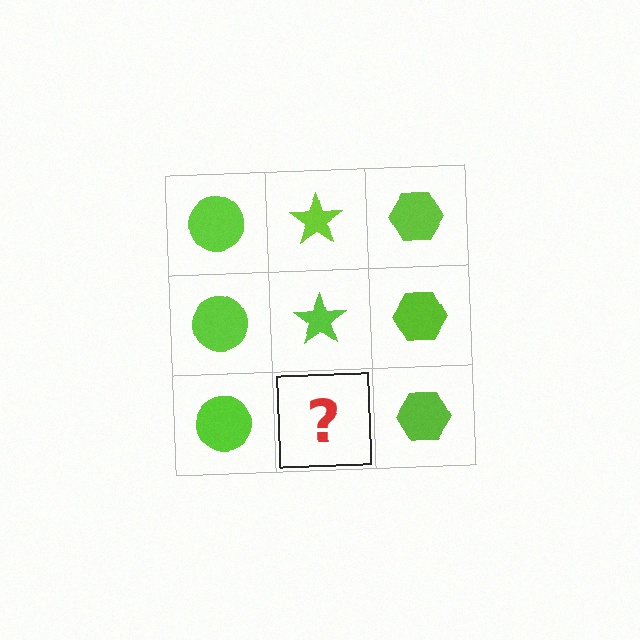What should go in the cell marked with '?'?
The missing cell should contain a lime star.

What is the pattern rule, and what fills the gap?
The rule is that each column has a consistent shape. The gap should be filled with a lime star.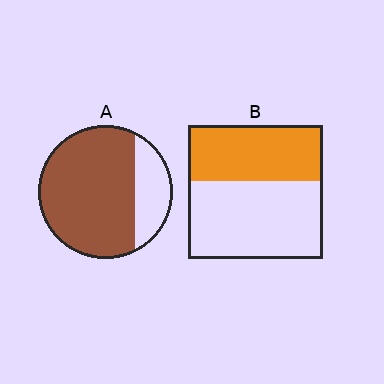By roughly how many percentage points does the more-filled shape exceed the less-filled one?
By roughly 35 percentage points (A over B).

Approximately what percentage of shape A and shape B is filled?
A is approximately 75% and B is approximately 40%.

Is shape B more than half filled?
No.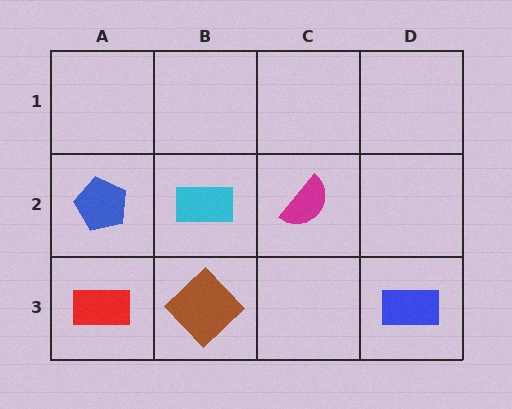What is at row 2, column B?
A cyan rectangle.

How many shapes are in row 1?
0 shapes.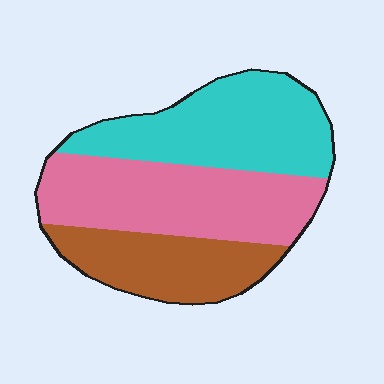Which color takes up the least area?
Brown, at roughly 25%.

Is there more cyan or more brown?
Cyan.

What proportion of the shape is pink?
Pink takes up about two fifths (2/5) of the shape.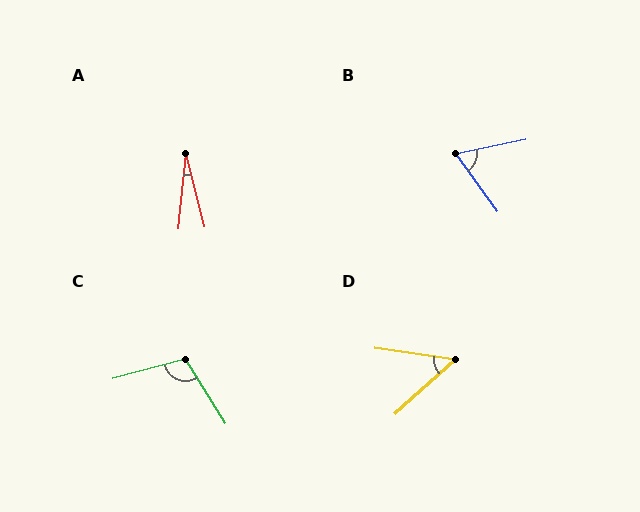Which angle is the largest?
C, at approximately 107 degrees.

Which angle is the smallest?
A, at approximately 20 degrees.